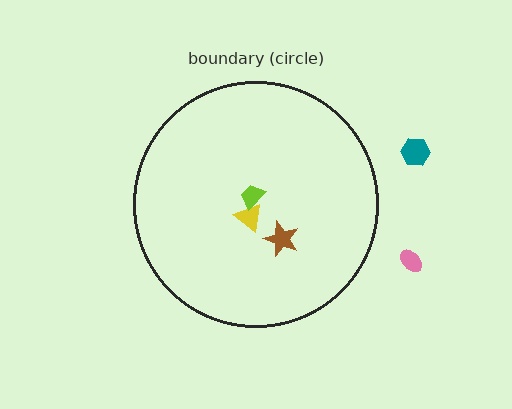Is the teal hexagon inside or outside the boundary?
Outside.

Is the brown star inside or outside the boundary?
Inside.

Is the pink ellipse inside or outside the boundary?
Outside.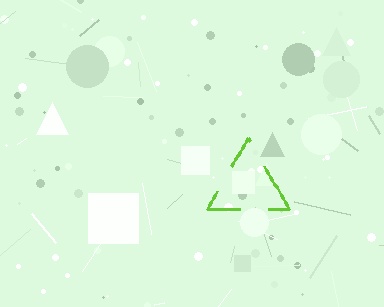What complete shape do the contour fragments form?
The contour fragments form a triangle.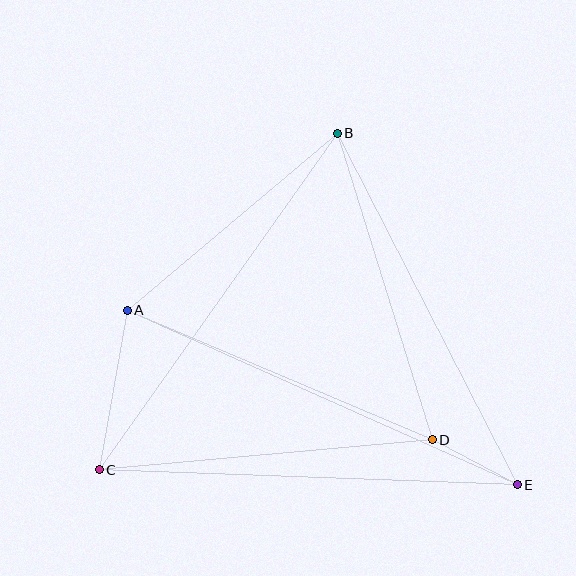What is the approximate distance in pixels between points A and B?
The distance between A and B is approximately 275 pixels.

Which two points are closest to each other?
Points D and E are closest to each other.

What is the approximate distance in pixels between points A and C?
The distance between A and C is approximately 162 pixels.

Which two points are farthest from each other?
Points A and E are farthest from each other.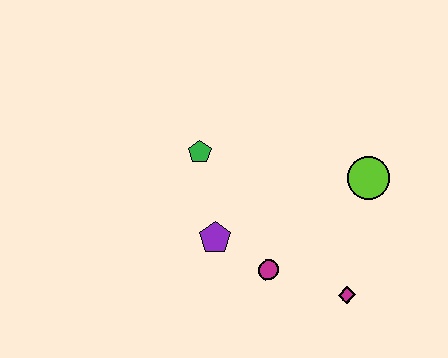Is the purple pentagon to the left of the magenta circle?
Yes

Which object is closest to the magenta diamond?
The magenta circle is closest to the magenta diamond.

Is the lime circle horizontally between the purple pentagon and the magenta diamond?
No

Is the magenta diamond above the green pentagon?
No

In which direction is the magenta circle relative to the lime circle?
The magenta circle is to the left of the lime circle.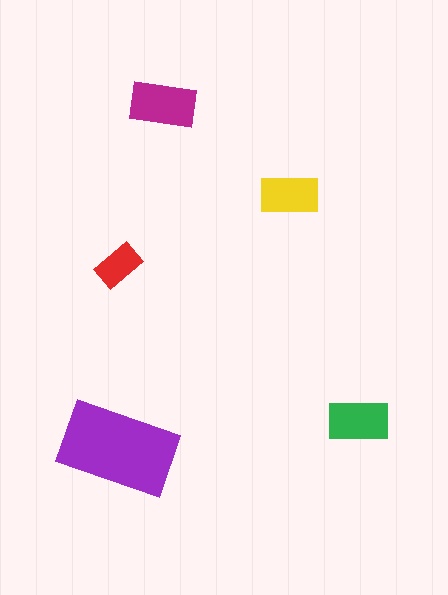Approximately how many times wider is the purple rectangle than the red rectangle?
About 2.5 times wider.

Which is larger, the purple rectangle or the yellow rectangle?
The purple one.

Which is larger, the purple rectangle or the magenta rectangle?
The purple one.